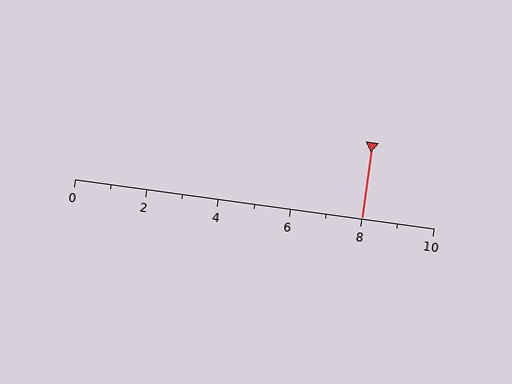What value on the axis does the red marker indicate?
The marker indicates approximately 8.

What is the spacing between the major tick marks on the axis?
The major ticks are spaced 2 apart.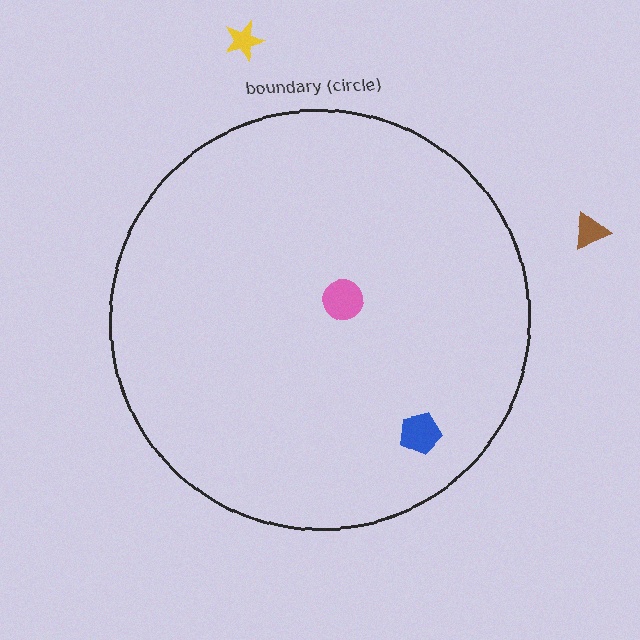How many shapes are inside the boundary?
2 inside, 2 outside.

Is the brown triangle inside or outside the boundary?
Outside.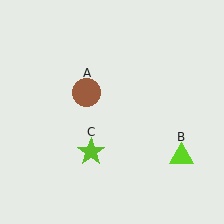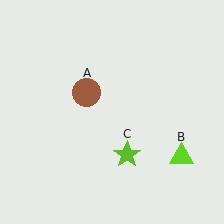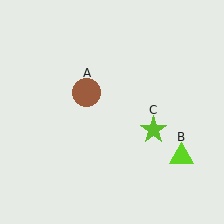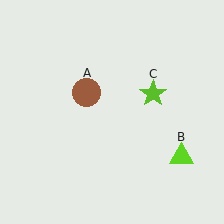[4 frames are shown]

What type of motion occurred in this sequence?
The lime star (object C) rotated counterclockwise around the center of the scene.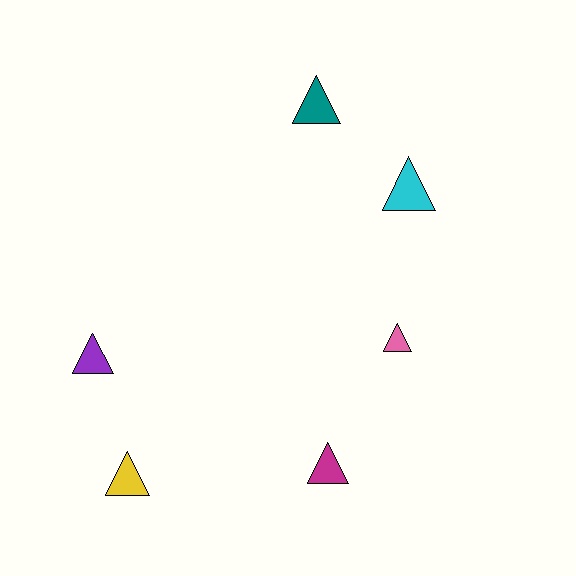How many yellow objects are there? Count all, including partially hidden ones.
There is 1 yellow object.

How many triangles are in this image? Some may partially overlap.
There are 6 triangles.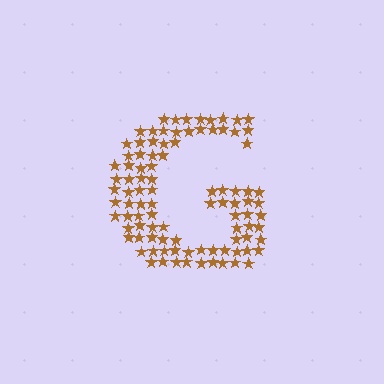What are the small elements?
The small elements are stars.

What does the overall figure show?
The overall figure shows the letter G.